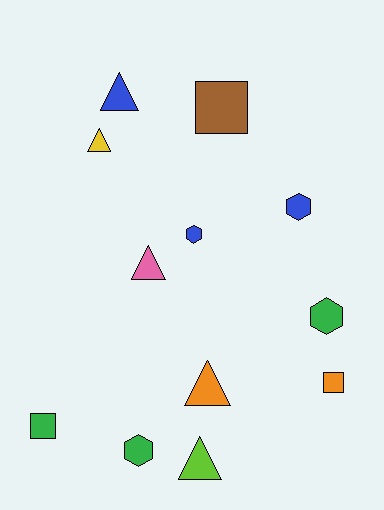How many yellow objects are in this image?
There is 1 yellow object.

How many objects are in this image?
There are 12 objects.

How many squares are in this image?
There are 3 squares.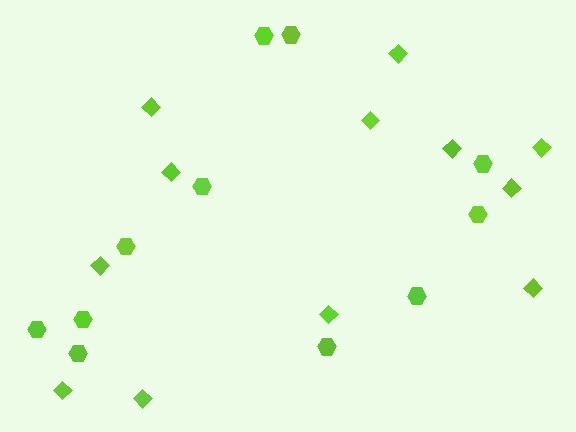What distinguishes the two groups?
There are 2 groups: one group of hexagons (11) and one group of diamonds (12).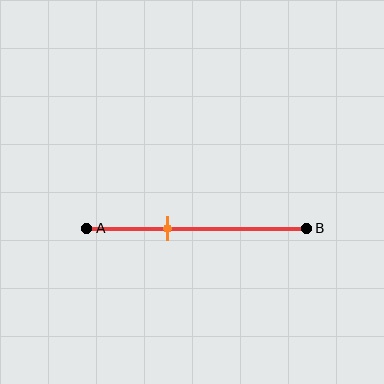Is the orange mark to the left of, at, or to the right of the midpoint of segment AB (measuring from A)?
The orange mark is to the left of the midpoint of segment AB.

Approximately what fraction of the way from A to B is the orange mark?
The orange mark is approximately 35% of the way from A to B.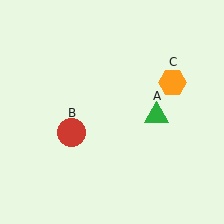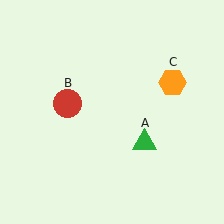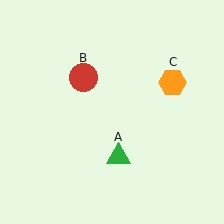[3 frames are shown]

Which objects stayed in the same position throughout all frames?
Orange hexagon (object C) remained stationary.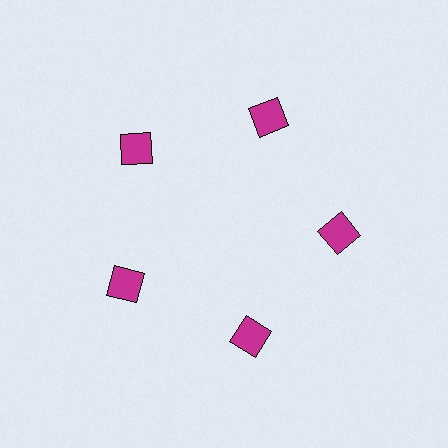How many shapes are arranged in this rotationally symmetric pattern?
There are 5 shapes, arranged in 5 groups of 1.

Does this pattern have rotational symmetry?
Yes, this pattern has 5-fold rotational symmetry. It looks the same after rotating 72 degrees around the center.